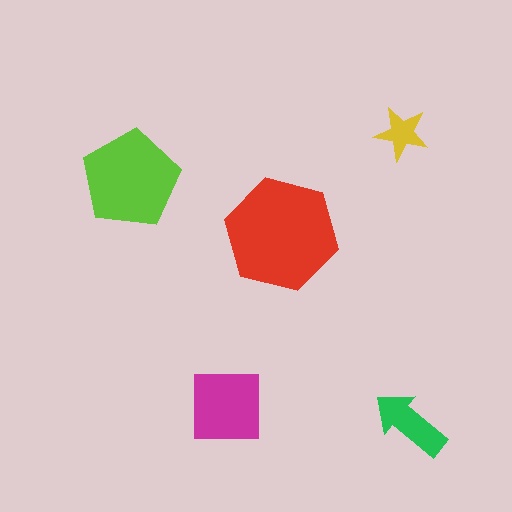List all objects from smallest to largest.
The yellow star, the green arrow, the magenta square, the lime pentagon, the red hexagon.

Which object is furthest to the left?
The lime pentagon is leftmost.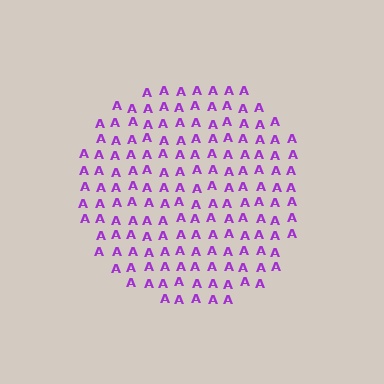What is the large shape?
The large shape is a circle.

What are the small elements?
The small elements are letter A's.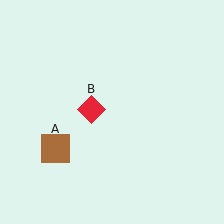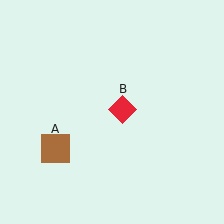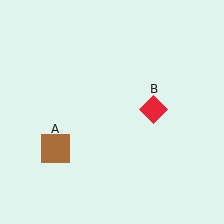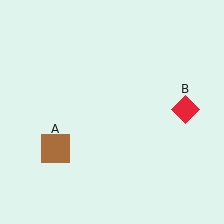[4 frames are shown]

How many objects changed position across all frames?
1 object changed position: red diamond (object B).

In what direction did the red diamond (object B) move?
The red diamond (object B) moved right.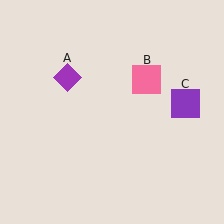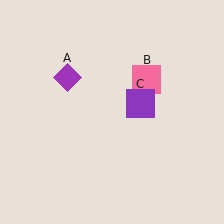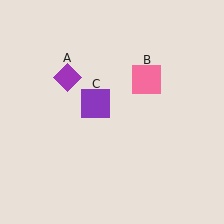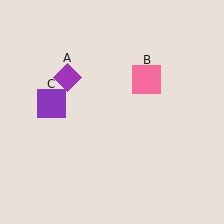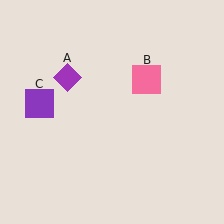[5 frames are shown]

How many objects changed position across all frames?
1 object changed position: purple square (object C).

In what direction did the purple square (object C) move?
The purple square (object C) moved left.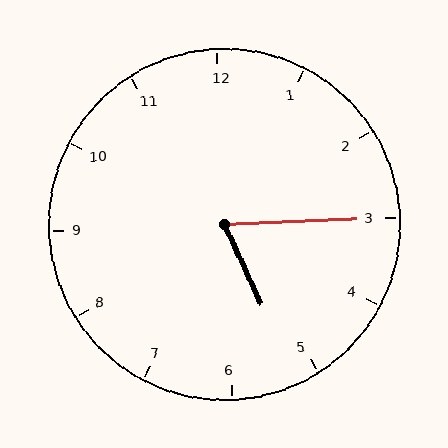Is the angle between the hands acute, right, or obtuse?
It is acute.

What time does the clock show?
5:15.